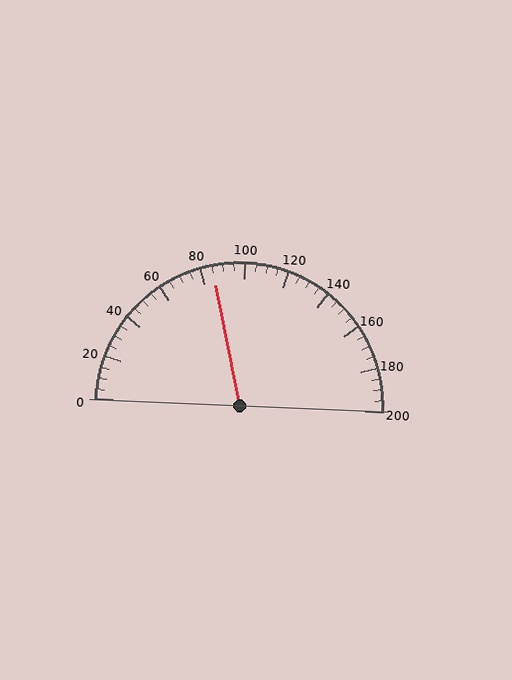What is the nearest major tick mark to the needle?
The nearest major tick mark is 80.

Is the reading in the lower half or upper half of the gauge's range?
The reading is in the lower half of the range (0 to 200).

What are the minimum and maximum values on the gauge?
The gauge ranges from 0 to 200.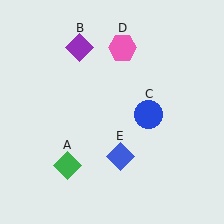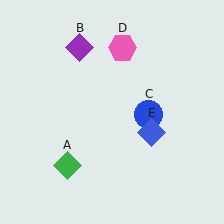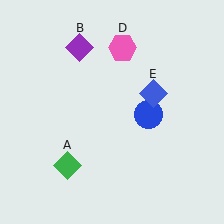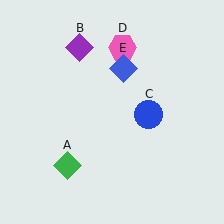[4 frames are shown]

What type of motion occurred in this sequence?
The blue diamond (object E) rotated counterclockwise around the center of the scene.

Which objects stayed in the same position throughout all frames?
Green diamond (object A) and purple diamond (object B) and blue circle (object C) and pink hexagon (object D) remained stationary.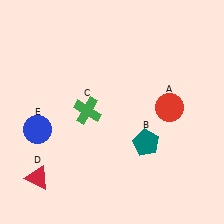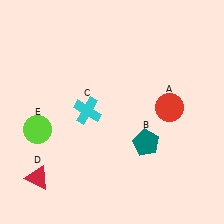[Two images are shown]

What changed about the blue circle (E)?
In Image 1, E is blue. In Image 2, it changed to lime.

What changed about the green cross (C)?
In Image 1, C is green. In Image 2, it changed to cyan.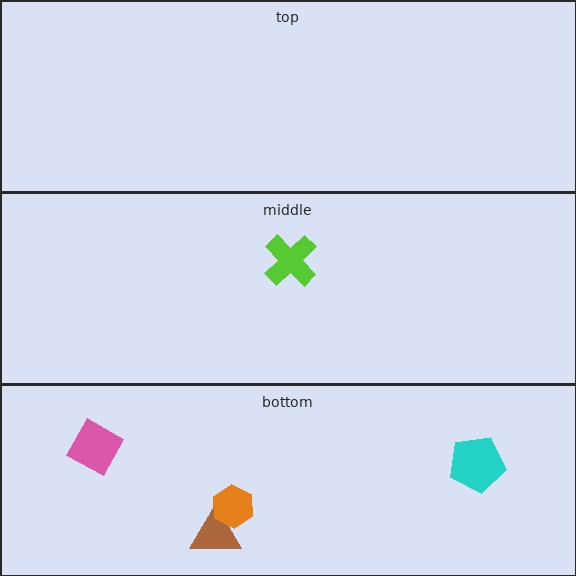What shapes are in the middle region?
The lime cross.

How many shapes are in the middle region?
1.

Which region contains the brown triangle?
The bottom region.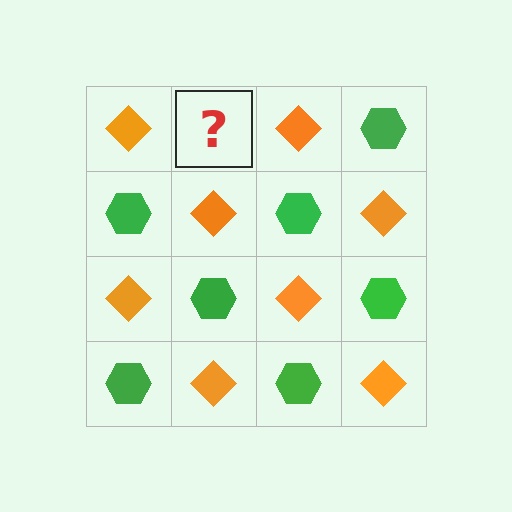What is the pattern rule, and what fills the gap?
The rule is that it alternates orange diamond and green hexagon in a checkerboard pattern. The gap should be filled with a green hexagon.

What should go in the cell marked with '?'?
The missing cell should contain a green hexagon.